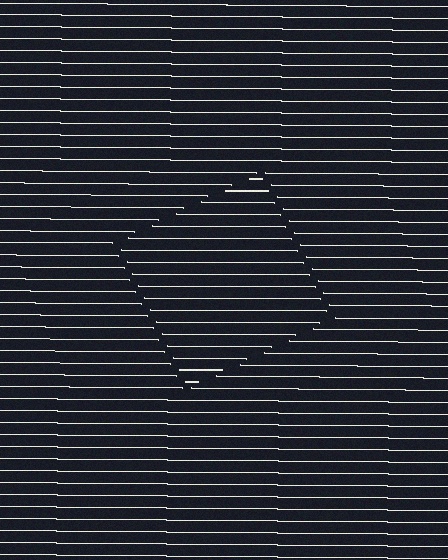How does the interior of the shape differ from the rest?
The interior of the shape contains the same grating, shifted by half a period — the contour is defined by the phase discontinuity where line-ends from the inner and outer gratings abut.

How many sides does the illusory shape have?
4 sides — the line-ends trace a square.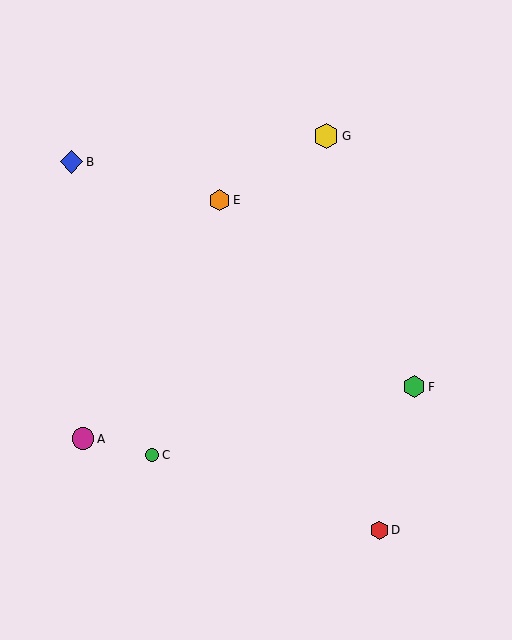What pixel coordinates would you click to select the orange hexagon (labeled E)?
Click at (220, 200) to select the orange hexagon E.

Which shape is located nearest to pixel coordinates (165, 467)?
The green circle (labeled C) at (152, 455) is nearest to that location.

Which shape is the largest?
The yellow hexagon (labeled G) is the largest.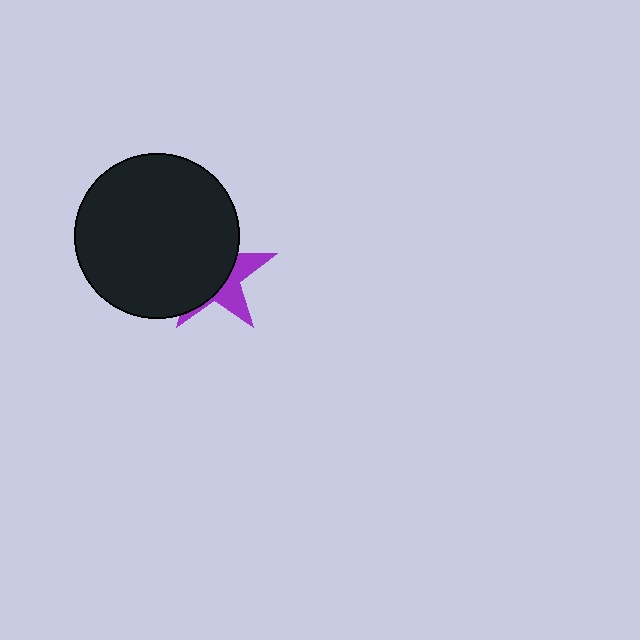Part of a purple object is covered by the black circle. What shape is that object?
It is a star.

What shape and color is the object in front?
The object in front is a black circle.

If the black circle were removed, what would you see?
You would see the complete purple star.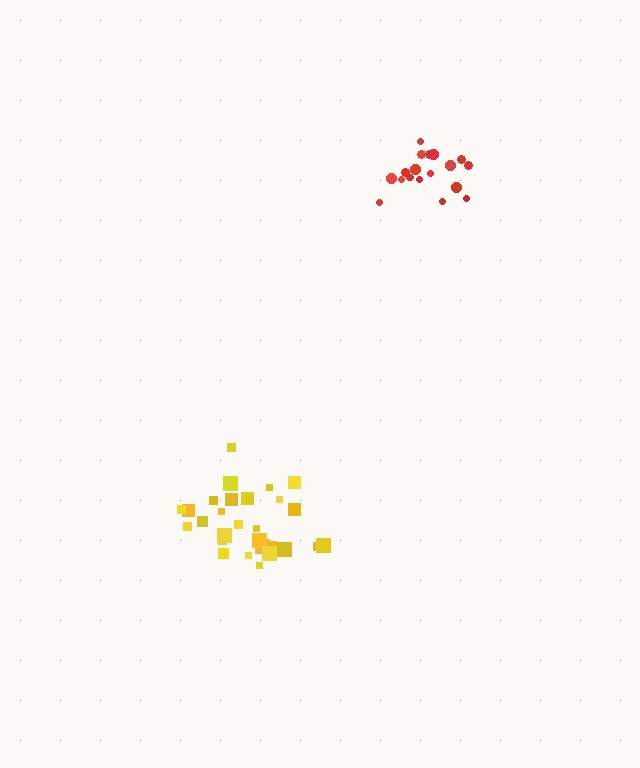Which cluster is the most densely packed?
Red.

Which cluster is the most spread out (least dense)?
Yellow.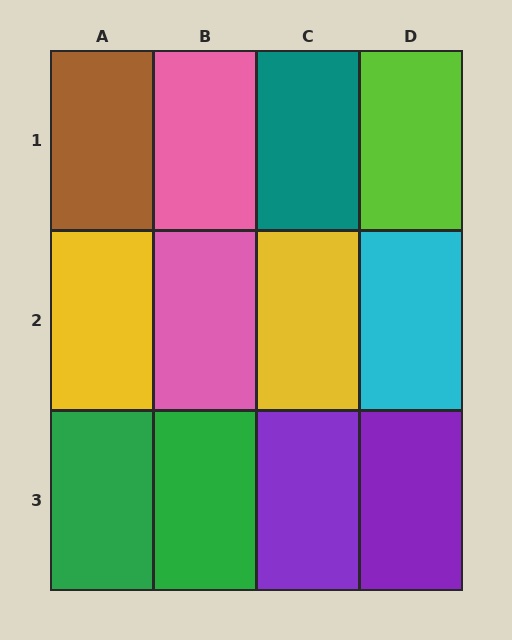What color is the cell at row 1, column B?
Pink.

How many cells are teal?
1 cell is teal.